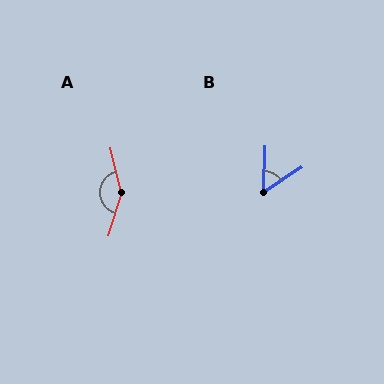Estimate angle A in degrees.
Approximately 149 degrees.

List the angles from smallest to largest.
B (54°), A (149°).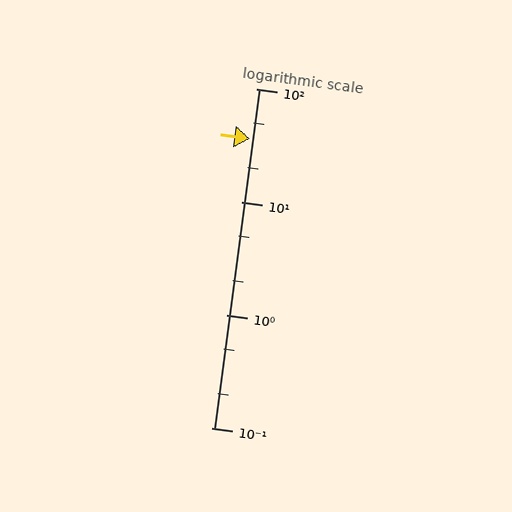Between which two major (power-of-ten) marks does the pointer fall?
The pointer is between 10 and 100.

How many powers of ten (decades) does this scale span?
The scale spans 3 decades, from 0.1 to 100.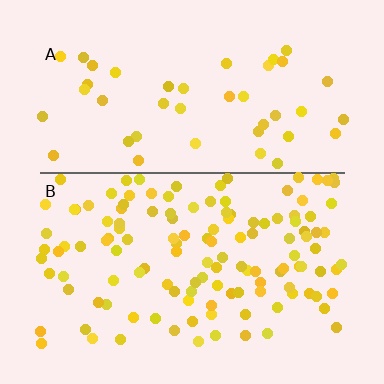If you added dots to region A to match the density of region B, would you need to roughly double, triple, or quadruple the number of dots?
Approximately triple.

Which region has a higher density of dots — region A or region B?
B (the bottom).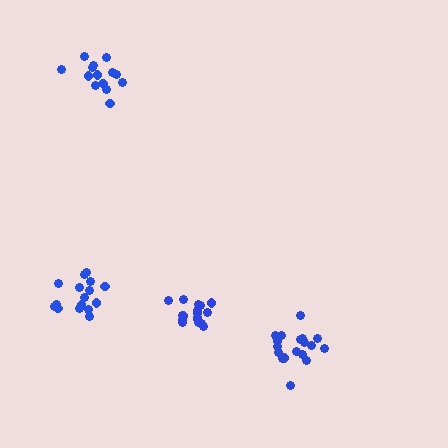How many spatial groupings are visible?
There are 4 spatial groupings.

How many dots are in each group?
Group 1: 14 dots, Group 2: 19 dots, Group 3: 16 dots, Group 4: 17 dots (66 total).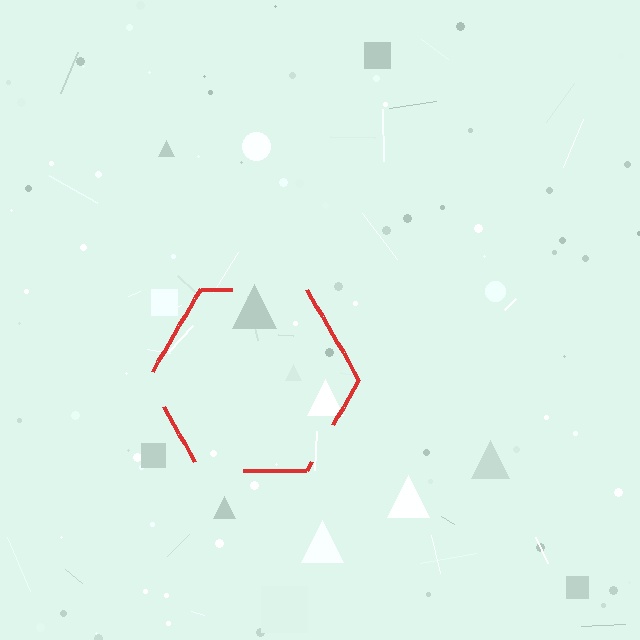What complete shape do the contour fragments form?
The contour fragments form a hexagon.